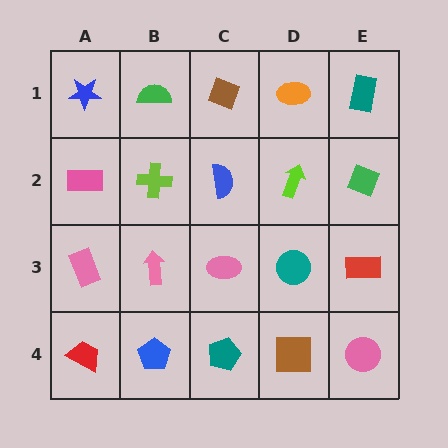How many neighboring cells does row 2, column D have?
4.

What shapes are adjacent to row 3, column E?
A green diamond (row 2, column E), a pink circle (row 4, column E), a teal circle (row 3, column D).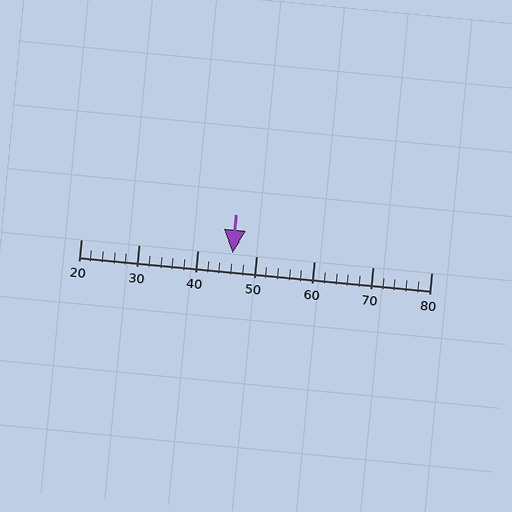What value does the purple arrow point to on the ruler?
The purple arrow points to approximately 46.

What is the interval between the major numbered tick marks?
The major tick marks are spaced 10 units apart.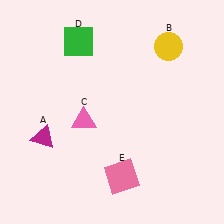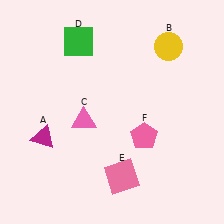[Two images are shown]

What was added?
A pink pentagon (F) was added in Image 2.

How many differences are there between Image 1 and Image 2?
There is 1 difference between the two images.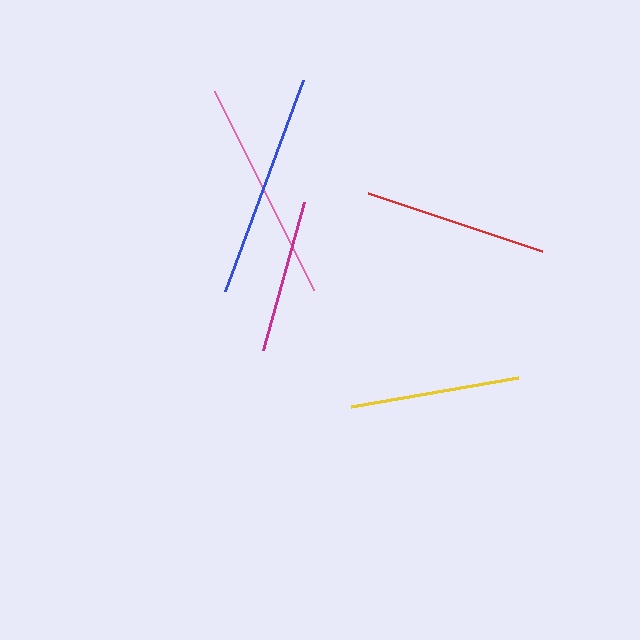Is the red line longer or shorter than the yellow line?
The red line is longer than the yellow line.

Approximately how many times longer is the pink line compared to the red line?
The pink line is approximately 1.2 times the length of the red line.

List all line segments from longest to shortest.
From longest to shortest: blue, pink, red, yellow, magenta.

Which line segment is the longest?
The blue line is the longest at approximately 224 pixels.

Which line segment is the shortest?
The magenta line is the shortest at approximately 153 pixels.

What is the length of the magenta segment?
The magenta segment is approximately 153 pixels long.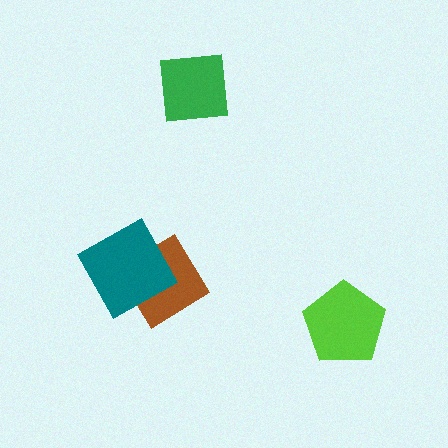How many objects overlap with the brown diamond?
1 object overlaps with the brown diamond.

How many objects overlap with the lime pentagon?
0 objects overlap with the lime pentagon.